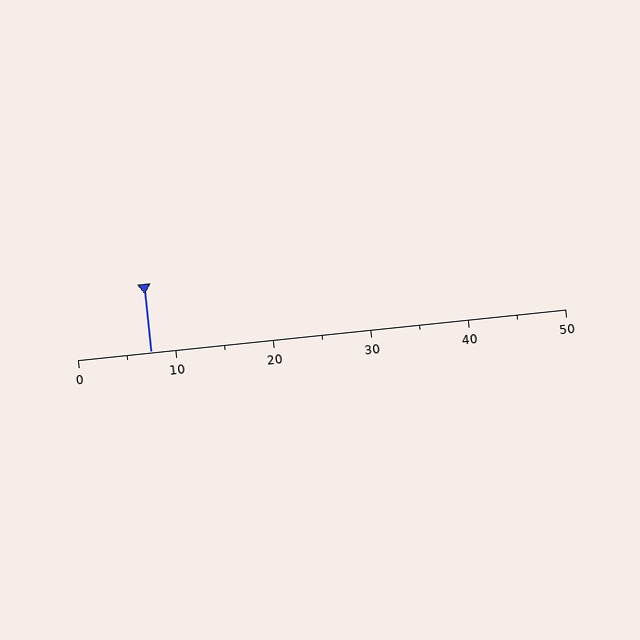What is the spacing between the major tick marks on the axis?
The major ticks are spaced 10 apart.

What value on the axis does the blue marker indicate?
The marker indicates approximately 7.5.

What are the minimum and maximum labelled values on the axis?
The axis runs from 0 to 50.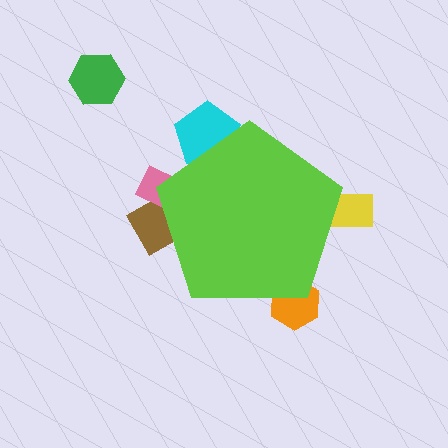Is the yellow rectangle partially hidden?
Yes, the yellow rectangle is partially hidden behind the lime pentagon.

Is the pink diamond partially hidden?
Yes, the pink diamond is partially hidden behind the lime pentagon.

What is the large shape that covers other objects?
A lime pentagon.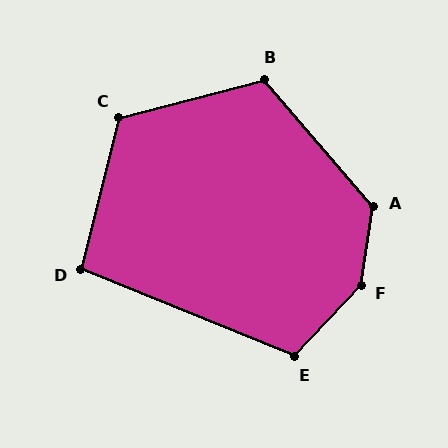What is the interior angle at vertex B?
Approximately 116 degrees (obtuse).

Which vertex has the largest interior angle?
F, at approximately 146 degrees.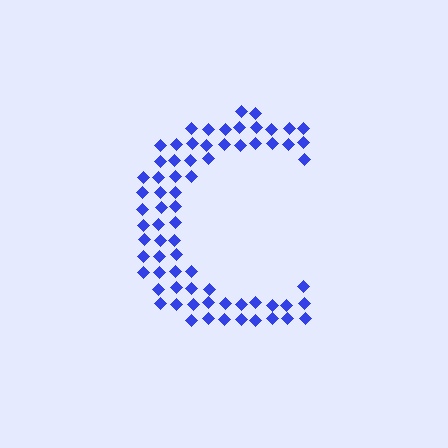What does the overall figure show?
The overall figure shows the letter C.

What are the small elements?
The small elements are diamonds.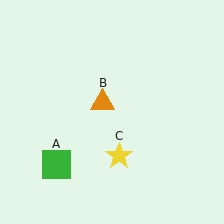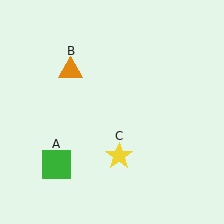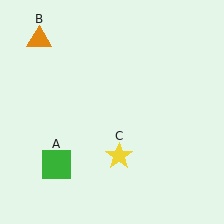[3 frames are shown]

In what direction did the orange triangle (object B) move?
The orange triangle (object B) moved up and to the left.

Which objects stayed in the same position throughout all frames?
Green square (object A) and yellow star (object C) remained stationary.